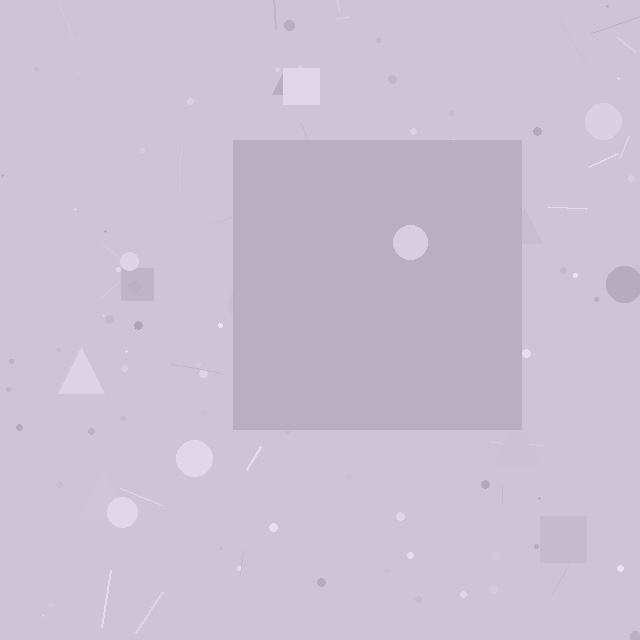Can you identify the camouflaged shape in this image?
The camouflaged shape is a square.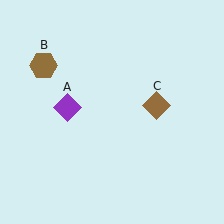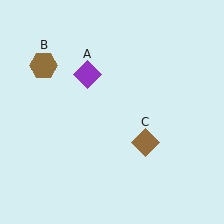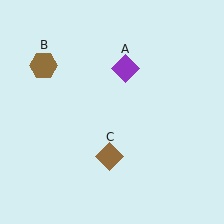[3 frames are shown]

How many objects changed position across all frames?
2 objects changed position: purple diamond (object A), brown diamond (object C).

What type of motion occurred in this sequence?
The purple diamond (object A), brown diamond (object C) rotated clockwise around the center of the scene.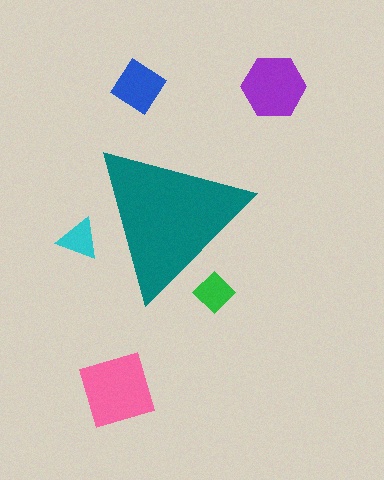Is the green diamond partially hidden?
Yes, the green diamond is partially hidden behind the teal triangle.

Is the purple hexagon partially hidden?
No, the purple hexagon is fully visible.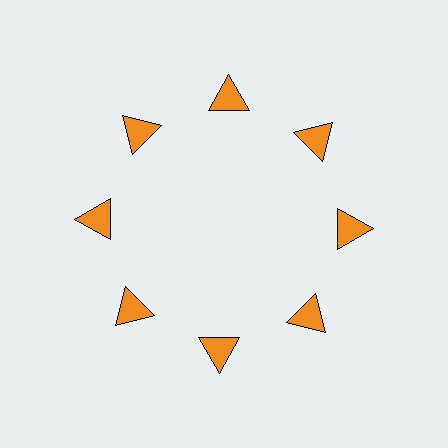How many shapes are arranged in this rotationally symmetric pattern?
There are 8 shapes, arranged in 8 groups of 1.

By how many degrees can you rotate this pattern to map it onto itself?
The pattern maps onto itself every 45 degrees of rotation.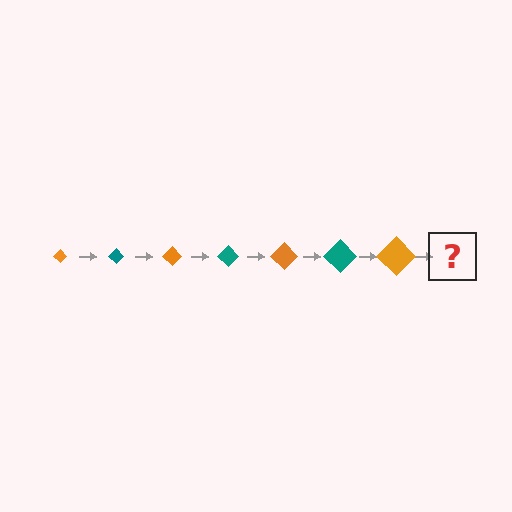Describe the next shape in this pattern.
It should be a teal diamond, larger than the previous one.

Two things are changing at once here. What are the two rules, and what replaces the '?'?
The two rules are that the diamond grows larger each step and the color cycles through orange and teal. The '?' should be a teal diamond, larger than the previous one.